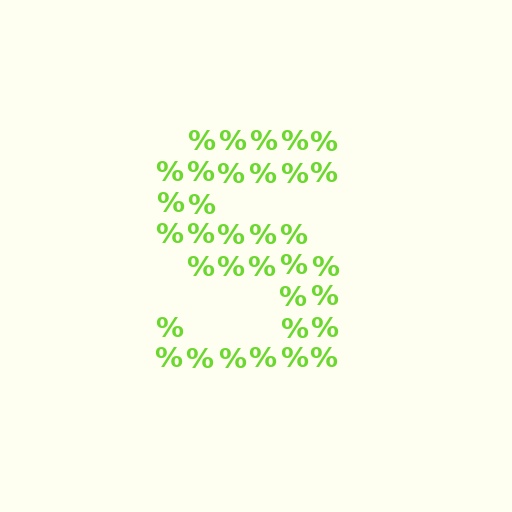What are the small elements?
The small elements are percent signs.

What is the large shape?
The large shape is the letter S.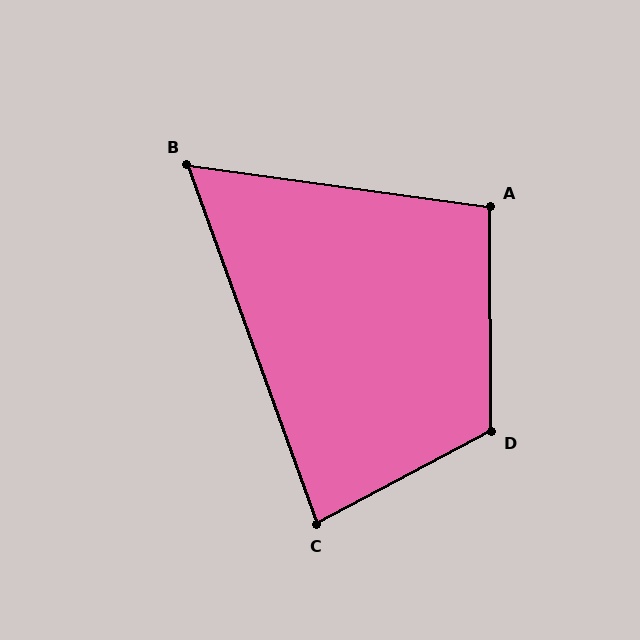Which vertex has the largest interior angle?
D, at approximately 118 degrees.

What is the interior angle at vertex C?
Approximately 82 degrees (acute).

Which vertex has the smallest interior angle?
B, at approximately 62 degrees.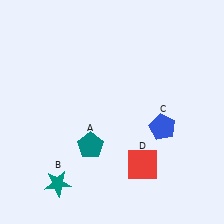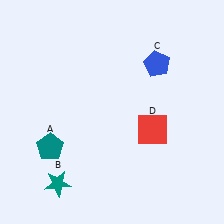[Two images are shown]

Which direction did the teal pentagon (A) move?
The teal pentagon (A) moved left.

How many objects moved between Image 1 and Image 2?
3 objects moved between the two images.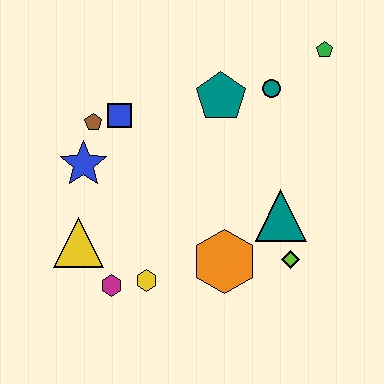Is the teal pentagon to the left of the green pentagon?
Yes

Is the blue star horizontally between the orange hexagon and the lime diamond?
No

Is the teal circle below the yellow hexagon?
No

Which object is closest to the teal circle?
The teal pentagon is closest to the teal circle.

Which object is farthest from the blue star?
The green pentagon is farthest from the blue star.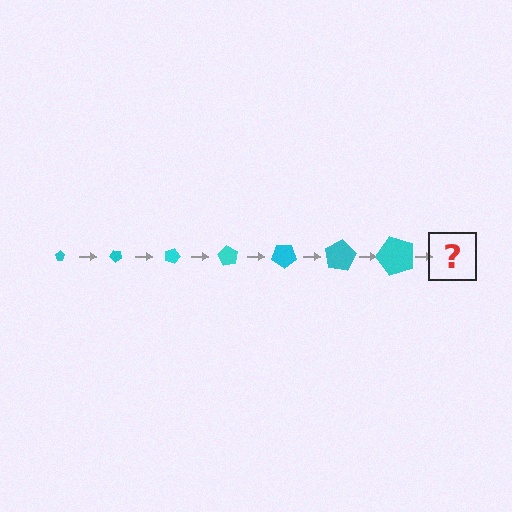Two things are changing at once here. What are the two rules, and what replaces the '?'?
The two rules are that the pentagon grows larger each step and it rotates 45 degrees each step. The '?' should be a pentagon, larger than the previous one and rotated 315 degrees from the start.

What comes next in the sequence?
The next element should be a pentagon, larger than the previous one and rotated 315 degrees from the start.